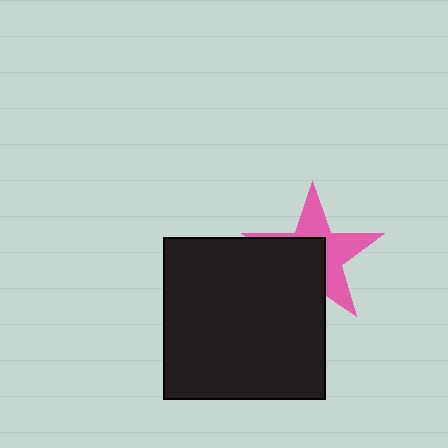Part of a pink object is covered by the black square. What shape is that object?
It is a star.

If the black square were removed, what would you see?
You would see the complete pink star.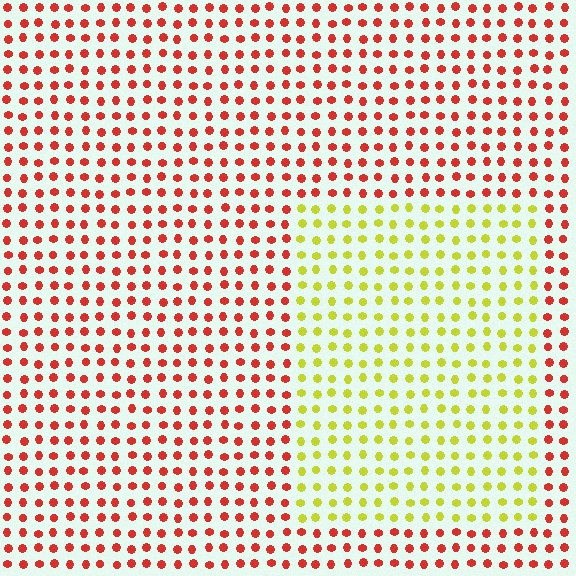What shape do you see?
I see a rectangle.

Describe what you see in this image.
The image is filled with small red elements in a uniform arrangement. A rectangle-shaped region is visible where the elements are tinted to a slightly different hue, forming a subtle color boundary.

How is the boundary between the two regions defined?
The boundary is defined purely by a slight shift in hue (about 67 degrees). Spacing, size, and orientation are identical on both sides.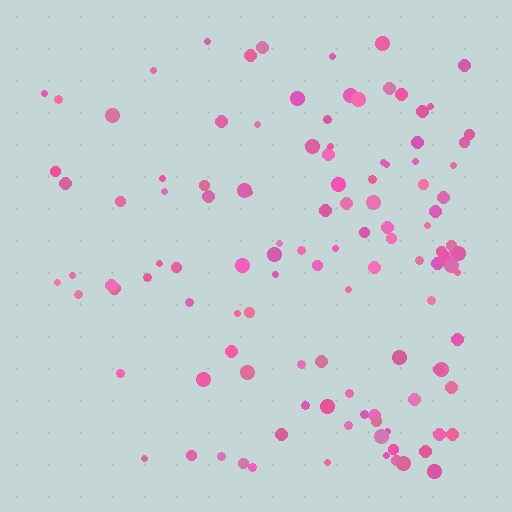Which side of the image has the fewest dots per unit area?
The left.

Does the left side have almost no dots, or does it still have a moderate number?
Still a moderate number, just noticeably fewer than the right.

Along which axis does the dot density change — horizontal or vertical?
Horizontal.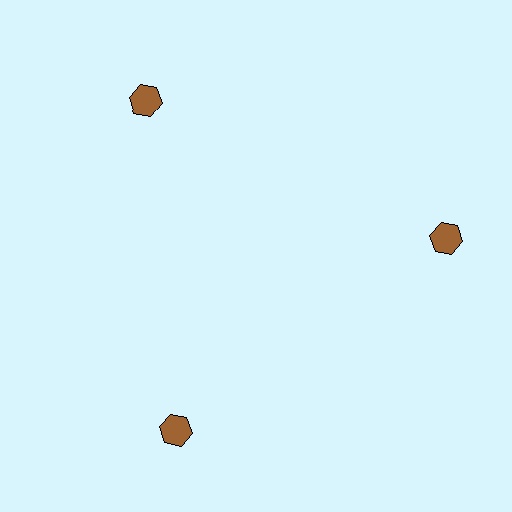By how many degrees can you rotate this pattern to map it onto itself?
The pattern maps onto itself every 120 degrees of rotation.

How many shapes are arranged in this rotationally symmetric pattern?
There are 3 shapes, arranged in 3 groups of 1.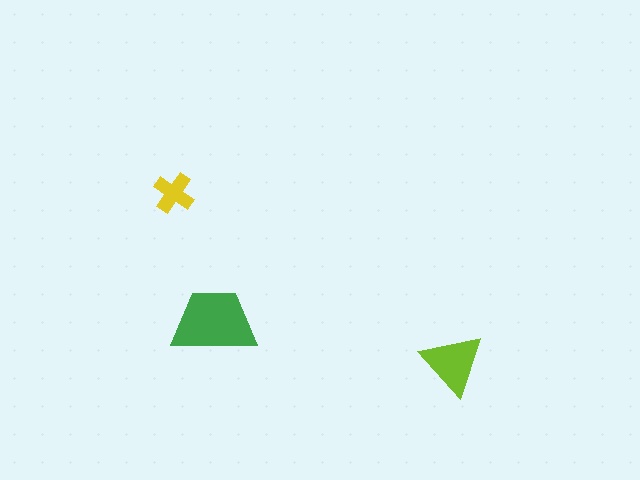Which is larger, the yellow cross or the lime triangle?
The lime triangle.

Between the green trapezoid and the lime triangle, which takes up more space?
The green trapezoid.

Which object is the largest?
The green trapezoid.